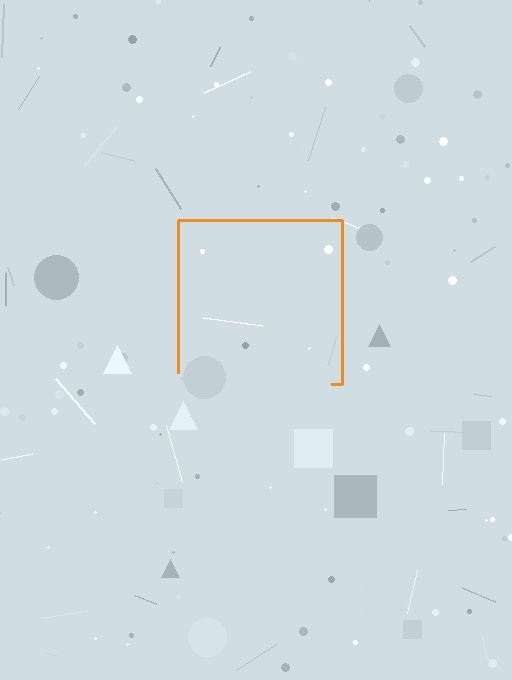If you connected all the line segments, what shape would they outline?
They would outline a square.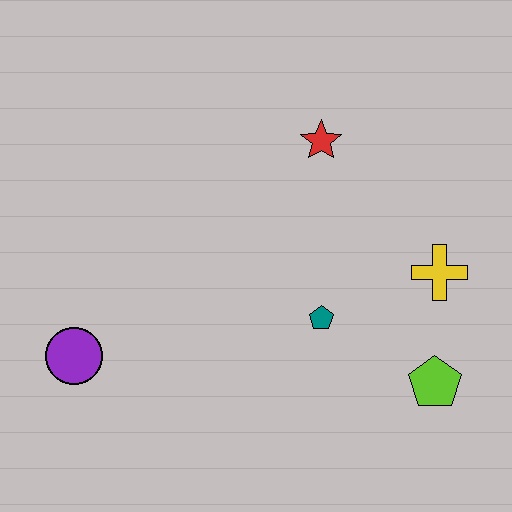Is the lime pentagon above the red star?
No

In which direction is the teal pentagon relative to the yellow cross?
The teal pentagon is to the left of the yellow cross.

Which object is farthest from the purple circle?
The yellow cross is farthest from the purple circle.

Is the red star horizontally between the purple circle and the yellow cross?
Yes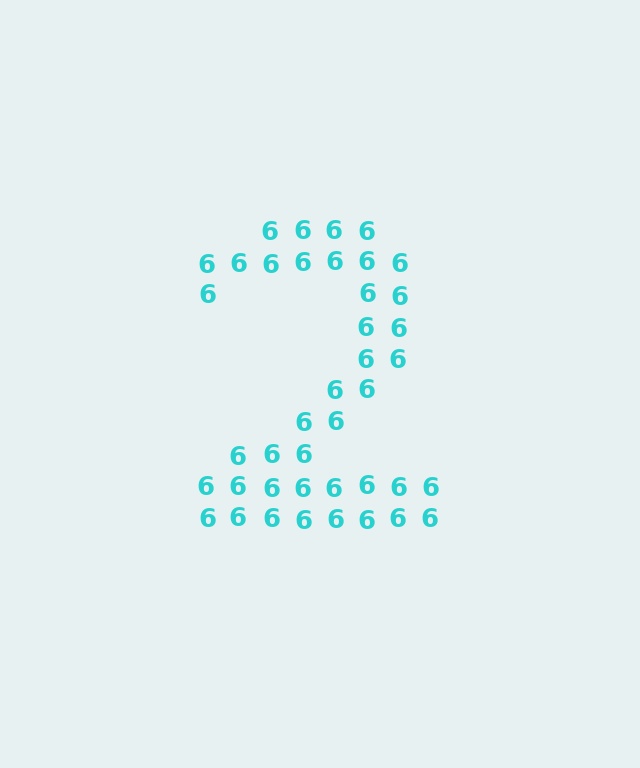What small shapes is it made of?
It is made of small digit 6's.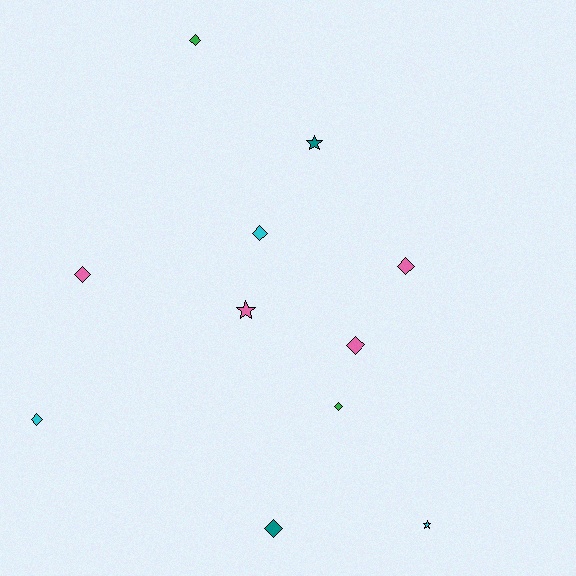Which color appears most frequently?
Pink, with 4 objects.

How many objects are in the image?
There are 11 objects.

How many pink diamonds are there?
There are 3 pink diamonds.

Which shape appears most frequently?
Diamond, with 8 objects.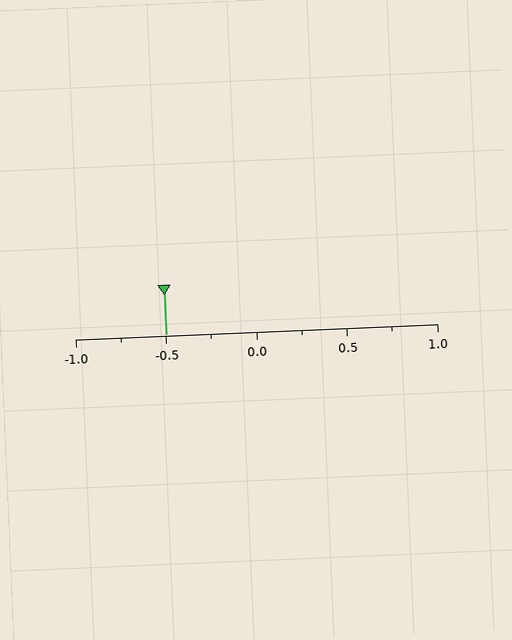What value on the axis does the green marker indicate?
The marker indicates approximately -0.5.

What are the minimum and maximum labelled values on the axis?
The axis runs from -1.0 to 1.0.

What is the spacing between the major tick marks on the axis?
The major ticks are spaced 0.5 apart.